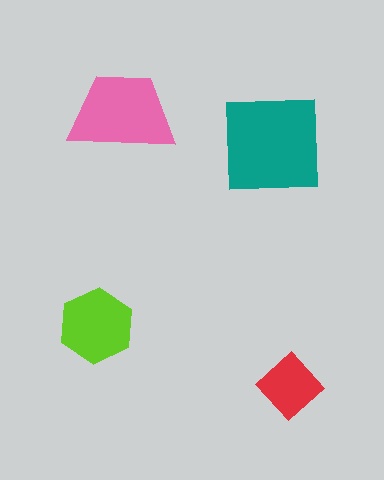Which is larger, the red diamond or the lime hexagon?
The lime hexagon.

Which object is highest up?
The pink trapezoid is topmost.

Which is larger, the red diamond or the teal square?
The teal square.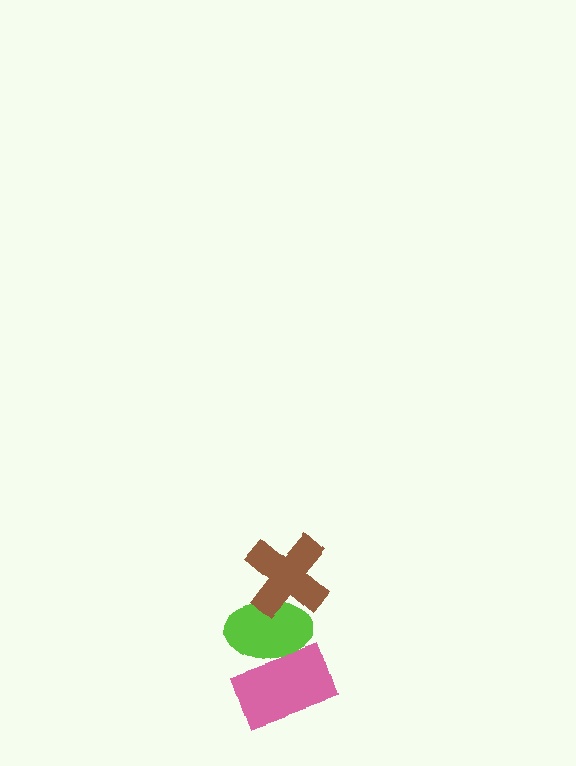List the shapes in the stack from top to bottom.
From top to bottom: the brown cross, the lime ellipse, the pink rectangle.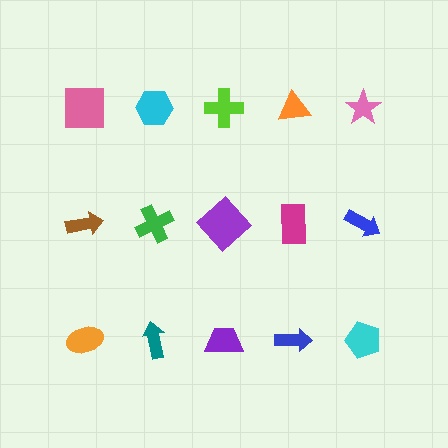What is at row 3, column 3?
A purple trapezoid.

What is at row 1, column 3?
A lime cross.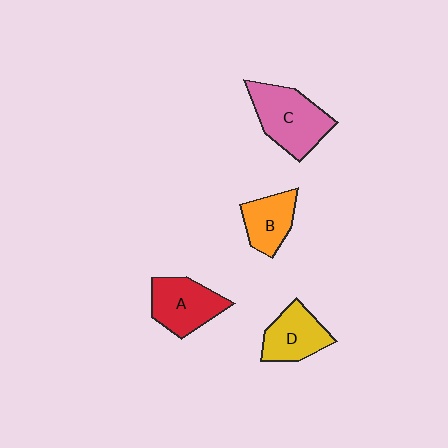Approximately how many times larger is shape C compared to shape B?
Approximately 1.6 times.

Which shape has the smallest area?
Shape B (orange).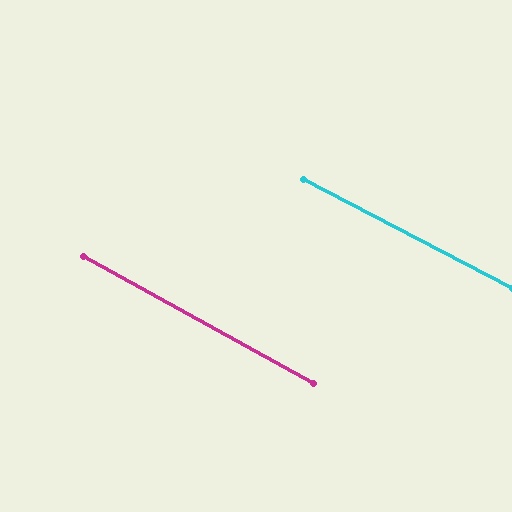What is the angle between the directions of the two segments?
Approximately 1 degree.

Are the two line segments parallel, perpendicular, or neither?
Parallel — their directions differ by only 1.3°.